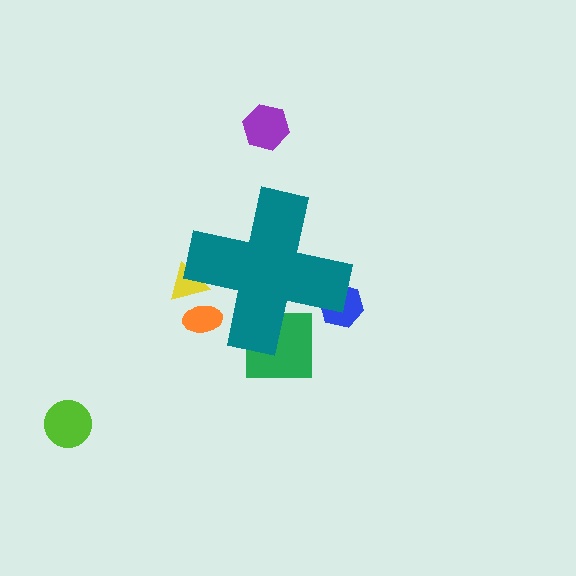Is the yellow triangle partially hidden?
Yes, the yellow triangle is partially hidden behind the teal cross.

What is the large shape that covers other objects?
A teal cross.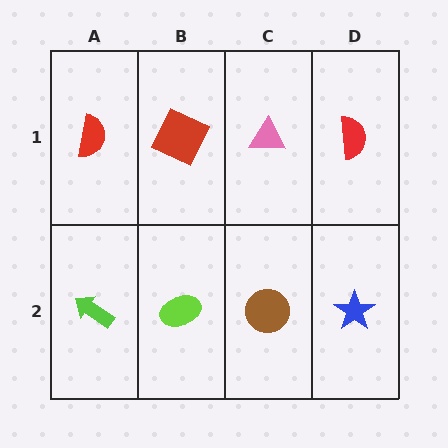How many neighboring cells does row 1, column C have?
3.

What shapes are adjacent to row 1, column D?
A blue star (row 2, column D), a pink triangle (row 1, column C).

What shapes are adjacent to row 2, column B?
A red square (row 1, column B), a lime arrow (row 2, column A), a brown circle (row 2, column C).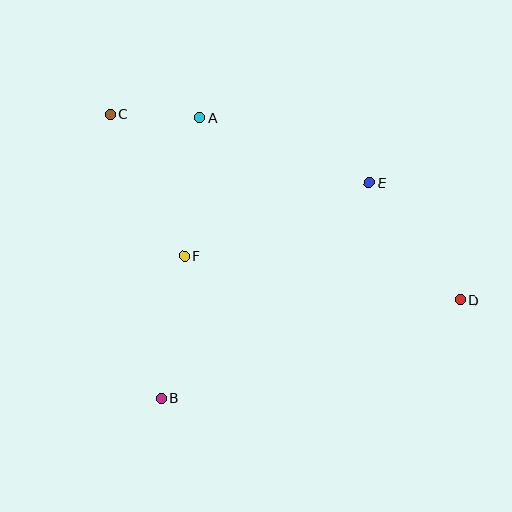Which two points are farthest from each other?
Points C and D are farthest from each other.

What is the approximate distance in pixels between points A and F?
The distance between A and F is approximately 139 pixels.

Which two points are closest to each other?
Points A and C are closest to each other.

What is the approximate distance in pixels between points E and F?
The distance between E and F is approximately 199 pixels.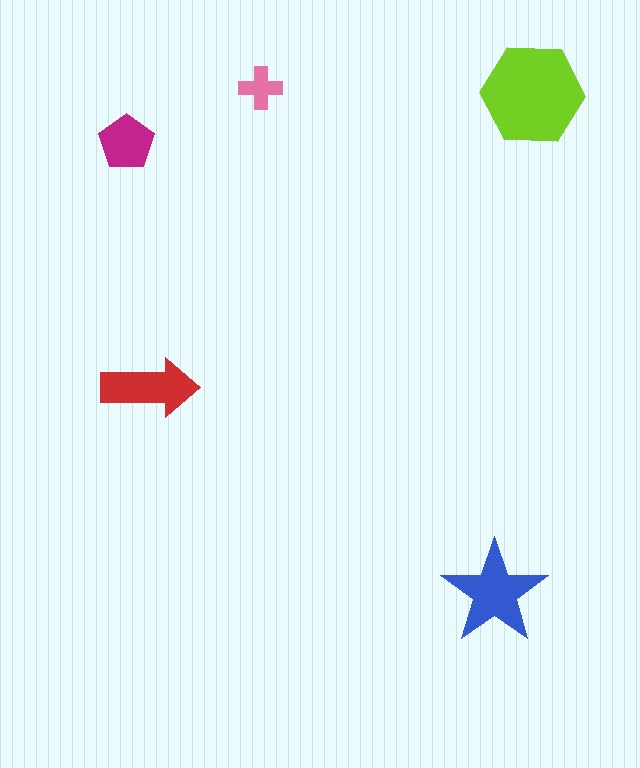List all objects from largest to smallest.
The lime hexagon, the blue star, the red arrow, the magenta pentagon, the pink cross.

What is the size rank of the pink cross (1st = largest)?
5th.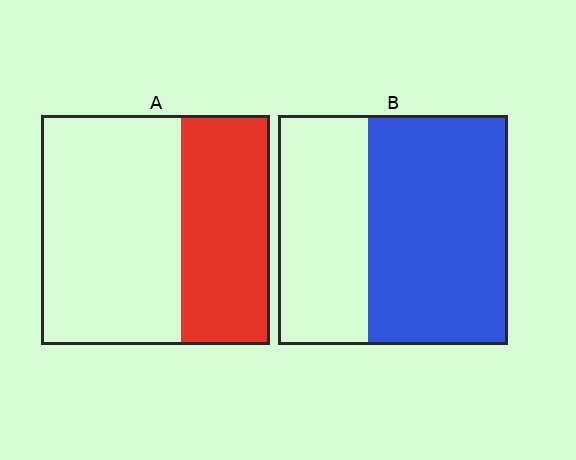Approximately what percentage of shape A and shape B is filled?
A is approximately 40% and B is approximately 60%.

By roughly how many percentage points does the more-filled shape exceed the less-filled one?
By roughly 20 percentage points (B over A).